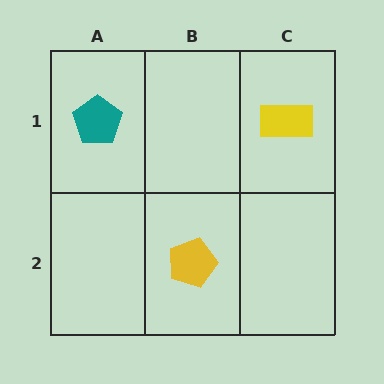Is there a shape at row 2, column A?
No, that cell is empty.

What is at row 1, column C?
A yellow rectangle.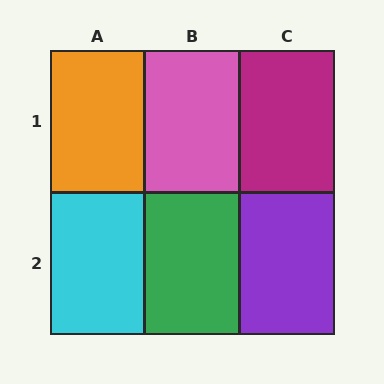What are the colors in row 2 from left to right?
Cyan, green, purple.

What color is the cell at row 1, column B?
Pink.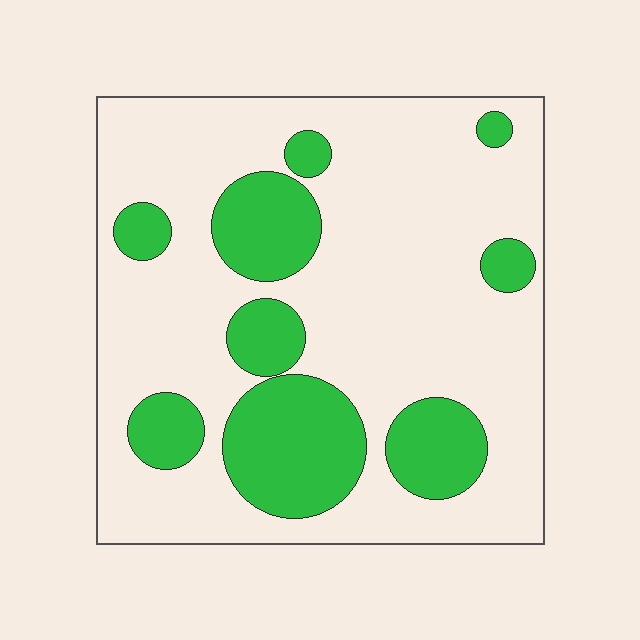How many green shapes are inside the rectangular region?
9.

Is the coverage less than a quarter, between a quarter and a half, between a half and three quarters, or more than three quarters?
Between a quarter and a half.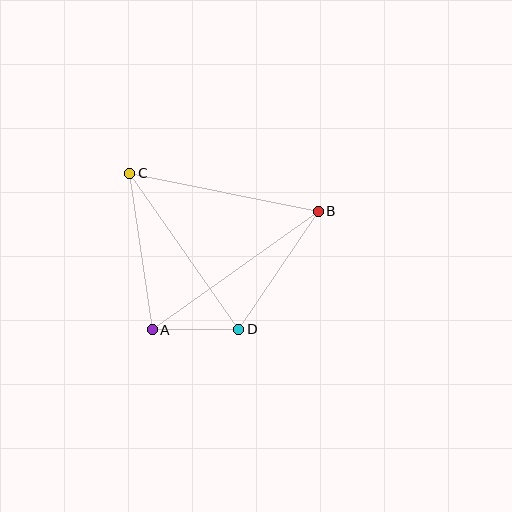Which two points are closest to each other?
Points A and D are closest to each other.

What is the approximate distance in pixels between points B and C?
The distance between B and C is approximately 192 pixels.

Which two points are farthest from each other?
Points A and B are farthest from each other.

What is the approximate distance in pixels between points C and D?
The distance between C and D is approximately 191 pixels.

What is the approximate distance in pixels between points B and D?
The distance between B and D is approximately 143 pixels.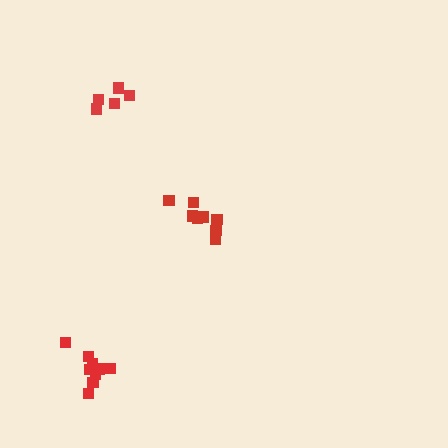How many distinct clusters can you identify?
There are 3 distinct clusters.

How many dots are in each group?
Group 1: 11 dots, Group 2: 5 dots, Group 3: 9 dots (25 total).